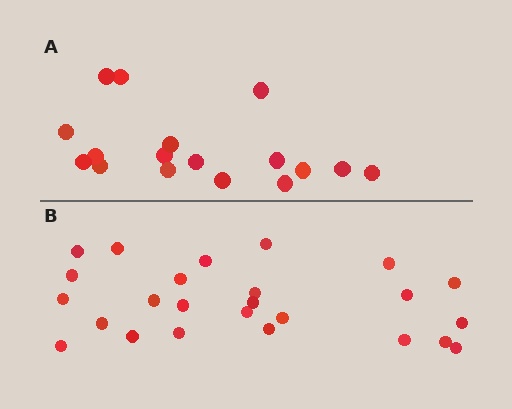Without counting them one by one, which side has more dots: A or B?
Region B (the bottom region) has more dots.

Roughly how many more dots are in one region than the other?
Region B has roughly 8 or so more dots than region A.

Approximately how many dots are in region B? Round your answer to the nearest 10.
About 20 dots. (The exact count is 25, which rounds to 20.)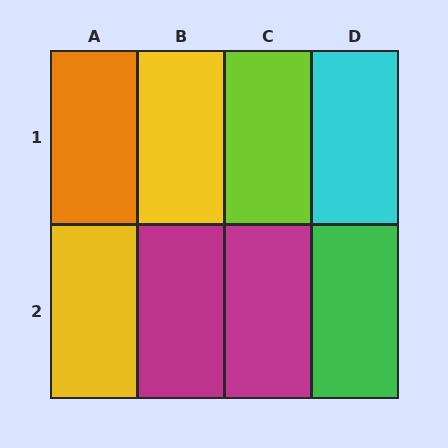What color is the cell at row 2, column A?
Yellow.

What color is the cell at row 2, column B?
Magenta.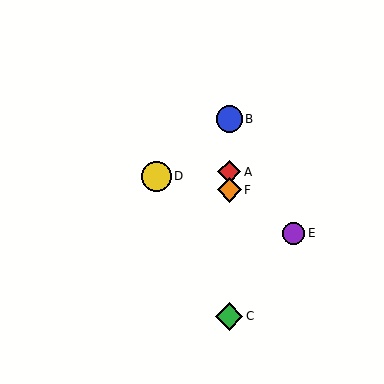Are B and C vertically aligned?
Yes, both are at x≈229.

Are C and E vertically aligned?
No, C is at x≈229 and E is at x≈293.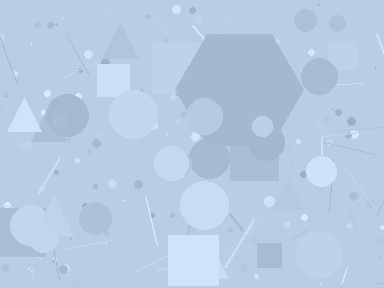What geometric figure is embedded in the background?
A hexagon is embedded in the background.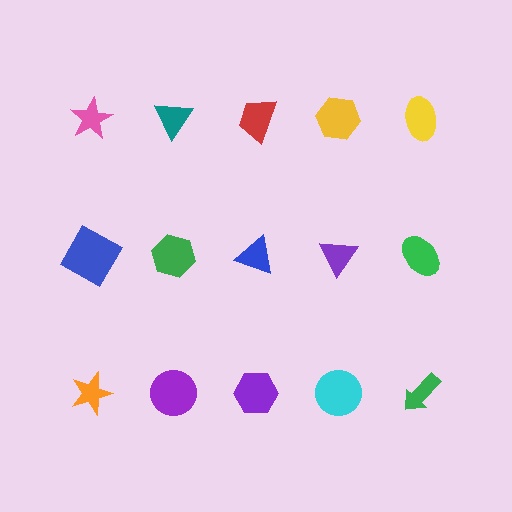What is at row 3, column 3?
A purple hexagon.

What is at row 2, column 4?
A purple triangle.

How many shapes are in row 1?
5 shapes.